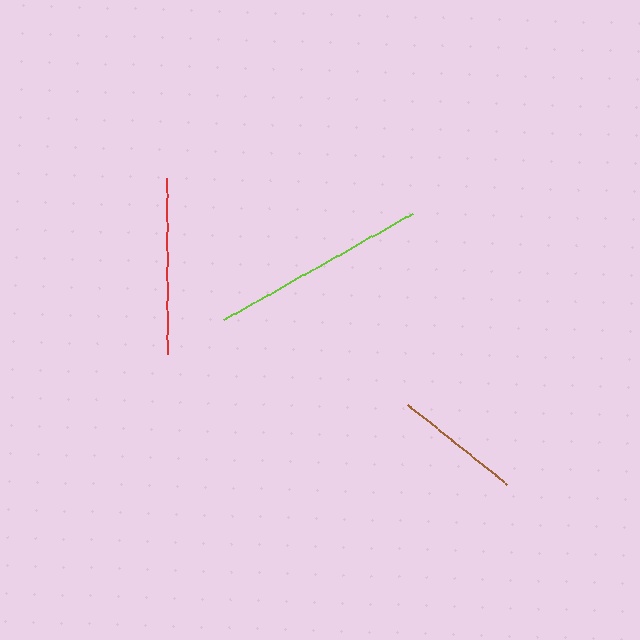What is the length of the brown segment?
The brown segment is approximately 128 pixels long.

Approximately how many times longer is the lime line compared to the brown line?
The lime line is approximately 1.7 times the length of the brown line.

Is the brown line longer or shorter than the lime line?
The lime line is longer than the brown line.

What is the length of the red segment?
The red segment is approximately 175 pixels long.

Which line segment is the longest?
The lime line is the longest at approximately 217 pixels.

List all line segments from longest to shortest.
From longest to shortest: lime, red, brown.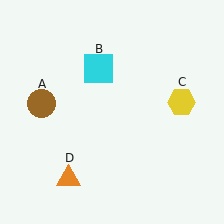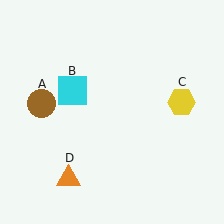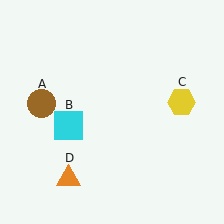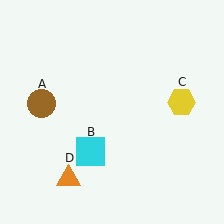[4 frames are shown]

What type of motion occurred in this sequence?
The cyan square (object B) rotated counterclockwise around the center of the scene.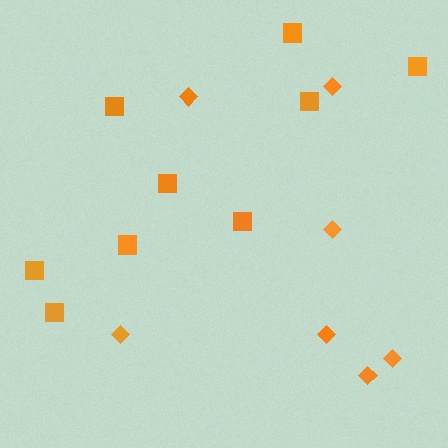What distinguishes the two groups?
There are 2 groups: one group of diamonds (7) and one group of squares (9).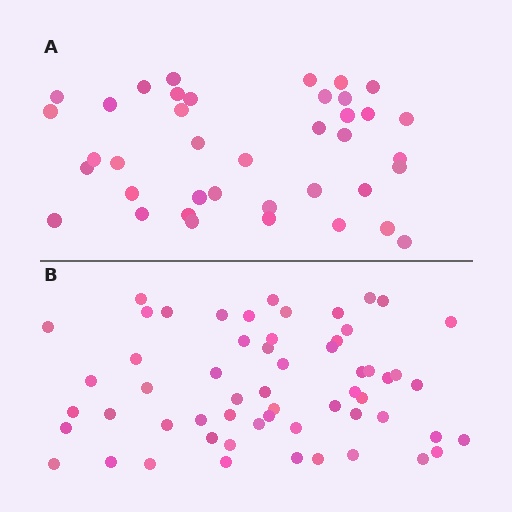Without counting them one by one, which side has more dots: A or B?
Region B (the bottom region) has more dots.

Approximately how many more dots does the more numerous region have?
Region B has approximately 20 more dots than region A.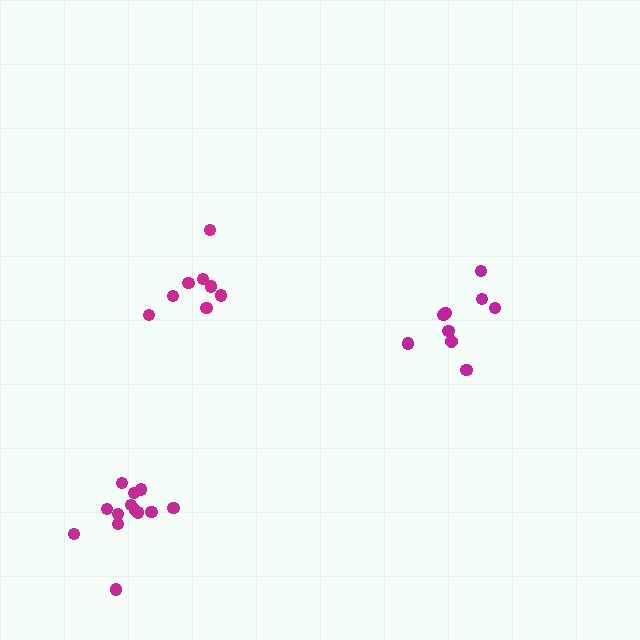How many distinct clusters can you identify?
There are 3 distinct clusters.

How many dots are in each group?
Group 1: 8 dots, Group 2: 9 dots, Group 3: 13 dots (30 total).